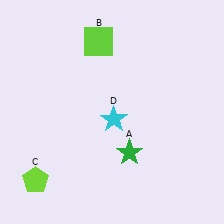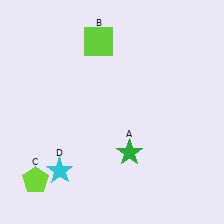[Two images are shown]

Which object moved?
The cyan star (D) moved left.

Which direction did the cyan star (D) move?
The cyan star (D) moved left.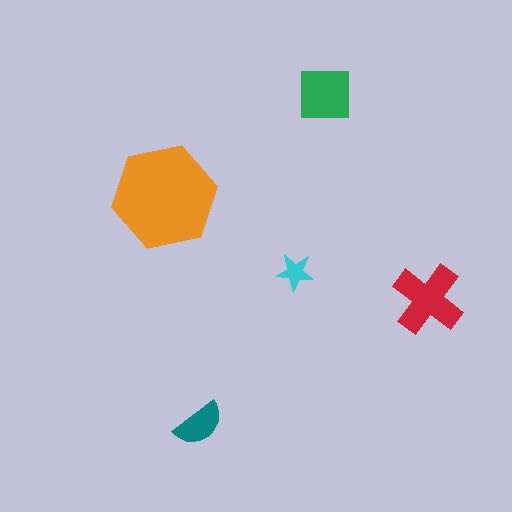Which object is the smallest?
The cyan star.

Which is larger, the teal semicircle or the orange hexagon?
The orange hexagon.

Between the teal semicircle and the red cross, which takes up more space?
The red cross.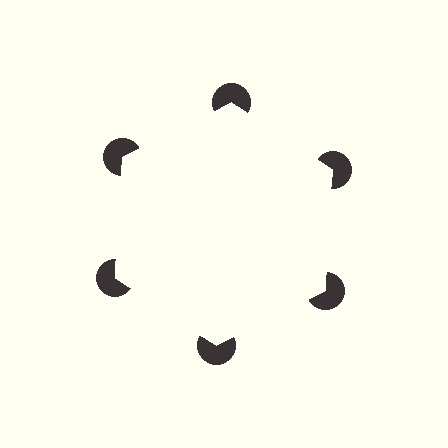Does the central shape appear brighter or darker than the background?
It typically appears slightly brighter than the background, even though no actual brightness change is drawn.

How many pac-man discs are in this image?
There are 6 — one at each vertex of the illusory hexagon.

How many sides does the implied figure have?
6 sides.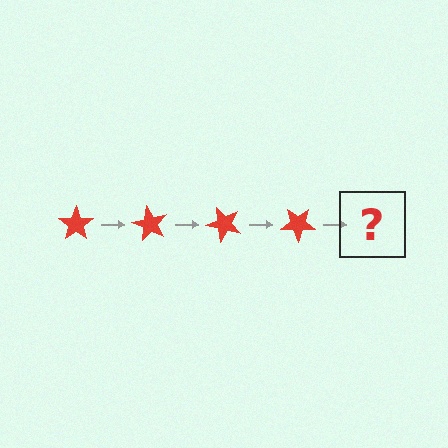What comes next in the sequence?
The next element should be a red star rotated 240 degrees.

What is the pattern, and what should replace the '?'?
The pattern is that the star rotates 60 degrees each step. The '?' should be a red star rotated 240 degrees.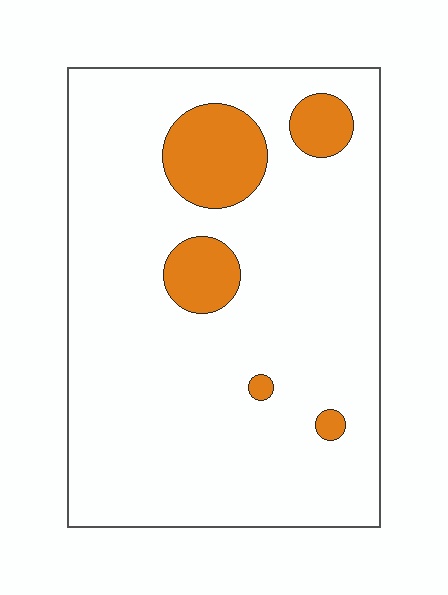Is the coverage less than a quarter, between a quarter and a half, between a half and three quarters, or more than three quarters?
Less than a quarter.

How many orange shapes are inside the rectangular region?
5.